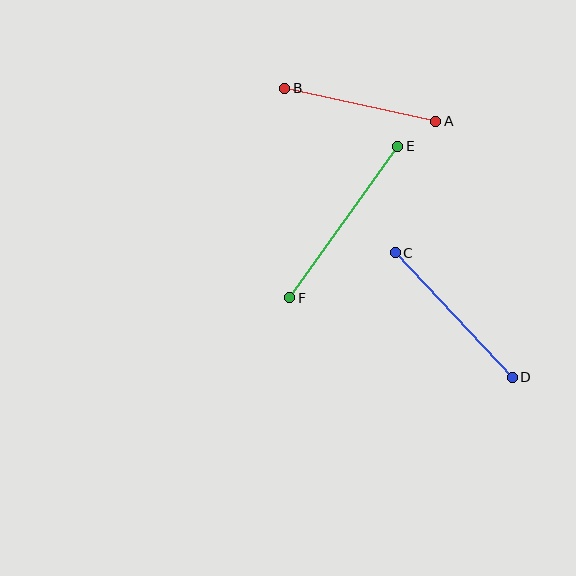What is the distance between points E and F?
The distance is approximately 186 pixels.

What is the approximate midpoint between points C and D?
The midpoint is at approximately (454, 315) pixels.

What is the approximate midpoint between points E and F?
The midpoint is at approximately (344, 222) pixels.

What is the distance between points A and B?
The distance is approximately 155 pixels.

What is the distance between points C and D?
The distance is approximately 171 pixels.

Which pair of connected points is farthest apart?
Points E and F are farthest apart.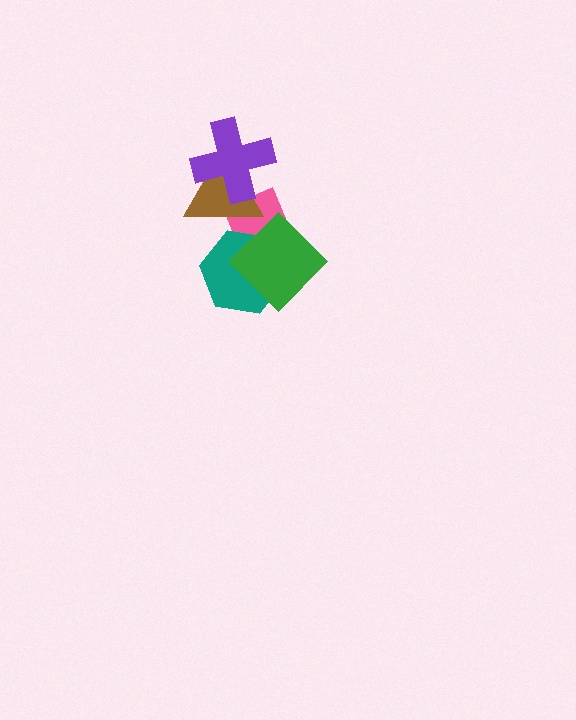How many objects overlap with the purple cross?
2 objects overlap with the purple cross.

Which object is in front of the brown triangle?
The purple cross is in front of the brown triangle.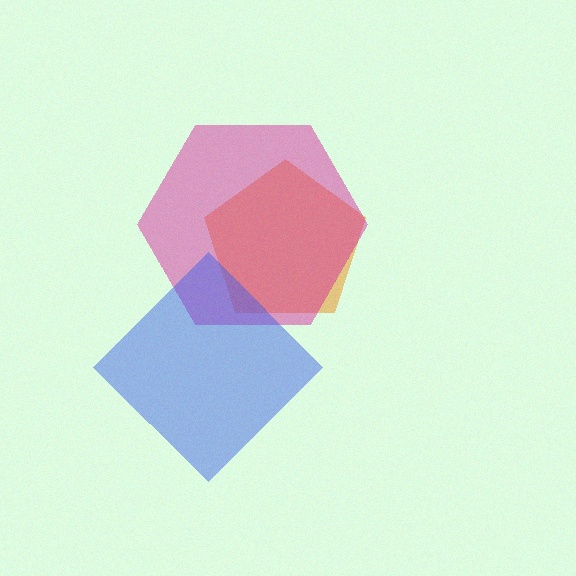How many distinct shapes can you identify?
There are 3 distinct shapes: an orange pentagon, a magenta hexagon, a blue diamond.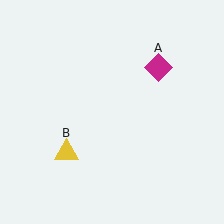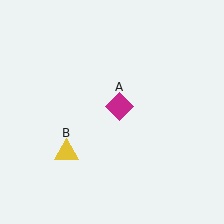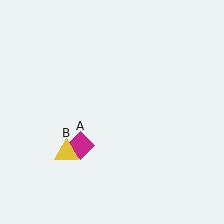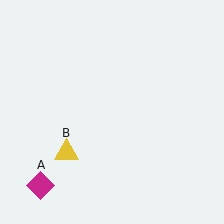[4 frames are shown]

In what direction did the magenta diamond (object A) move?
The magenta diamond (object A) moved down and to the left.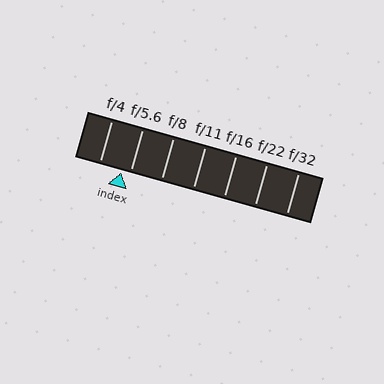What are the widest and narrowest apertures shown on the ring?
The widest aperture shown is f/4 and the narrowest is f/32.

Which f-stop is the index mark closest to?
The index mark is closest to f/5.6.